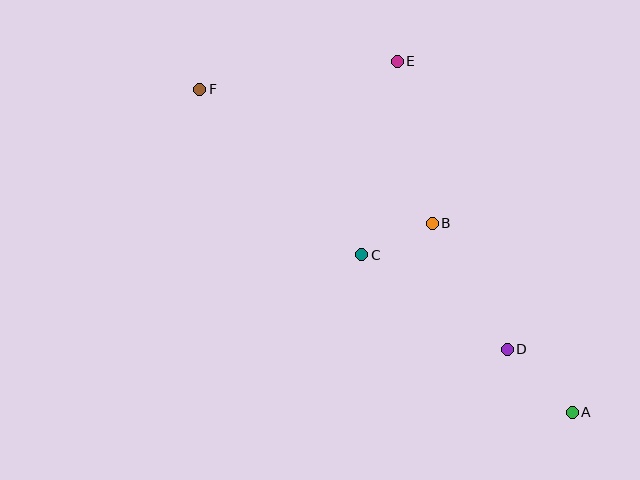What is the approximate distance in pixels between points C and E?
The distance between C and E is approximately 197 pixels.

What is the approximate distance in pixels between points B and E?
The distance between B and E is approximately 166 pixels.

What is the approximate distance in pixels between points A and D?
The distance between A and D is approximately 91 pixels.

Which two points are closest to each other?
Points B and C are closest to each other.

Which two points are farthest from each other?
Points A and F are farthest from each other.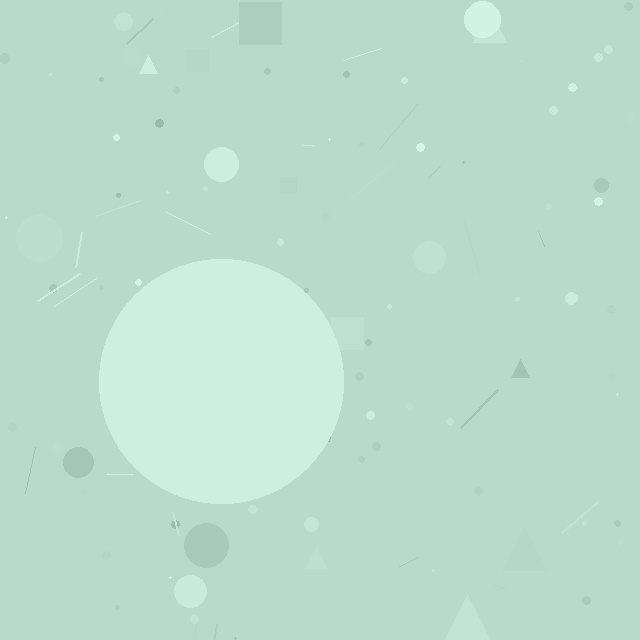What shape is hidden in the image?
A circle is hidden in the image.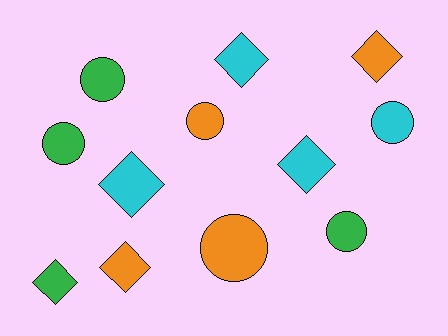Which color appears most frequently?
Orange, with 4 objects.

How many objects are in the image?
There are 12 objects.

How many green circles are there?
There are 3 green circles.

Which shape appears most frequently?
Circle, with 6 objects.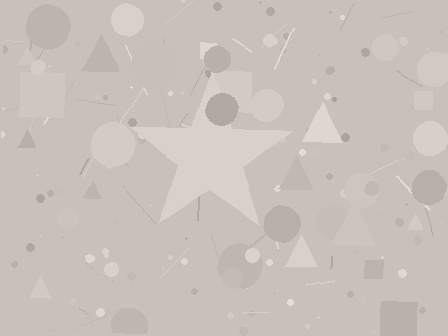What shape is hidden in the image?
A star is hidden in the image.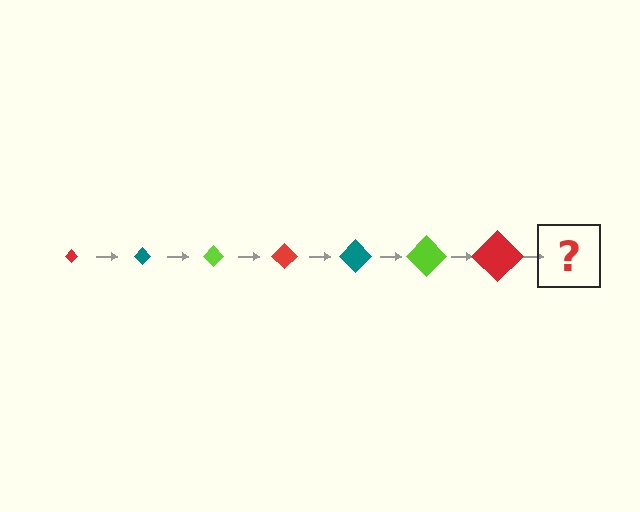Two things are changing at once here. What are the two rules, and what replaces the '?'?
The two rules are that the diamond grows larger each step and the color cycles through red, teal, and lime. The '?' should be a teal diamond, larger than the previous one.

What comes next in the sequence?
The next element should be a teal diamond, larger than the previous one.